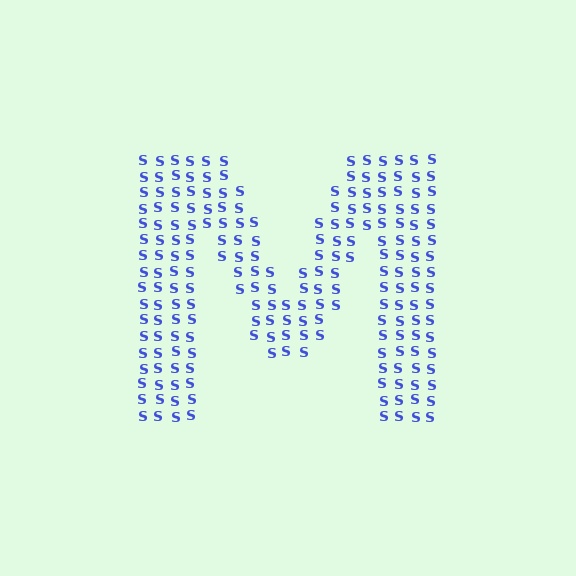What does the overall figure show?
The overall figure shows the letter M.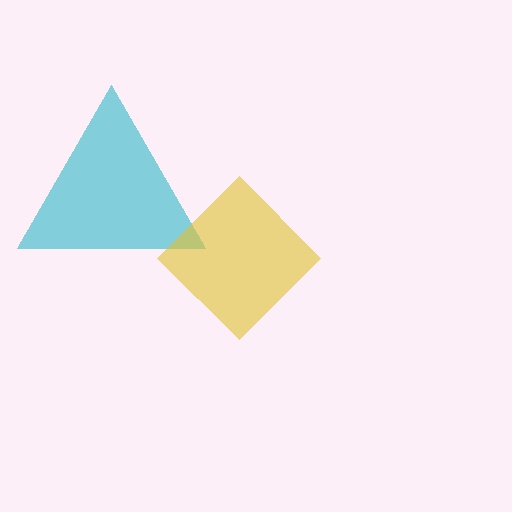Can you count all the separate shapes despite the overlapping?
Yes, there are 2 separate shapes.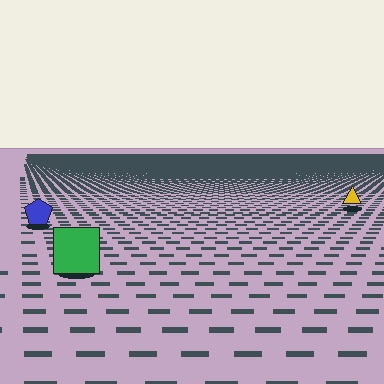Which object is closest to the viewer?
The green square is closest. The texture marks near it are larger and more spread out.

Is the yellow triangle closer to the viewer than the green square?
No. The green square is closer — you can tell from the texture gradient: the ground texture is coarser near it.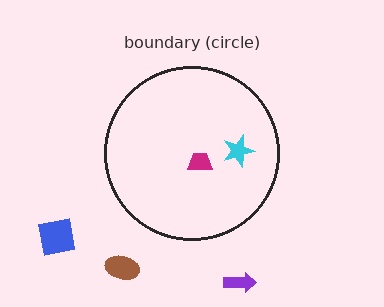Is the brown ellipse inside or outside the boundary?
Outside.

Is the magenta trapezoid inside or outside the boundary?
Inside.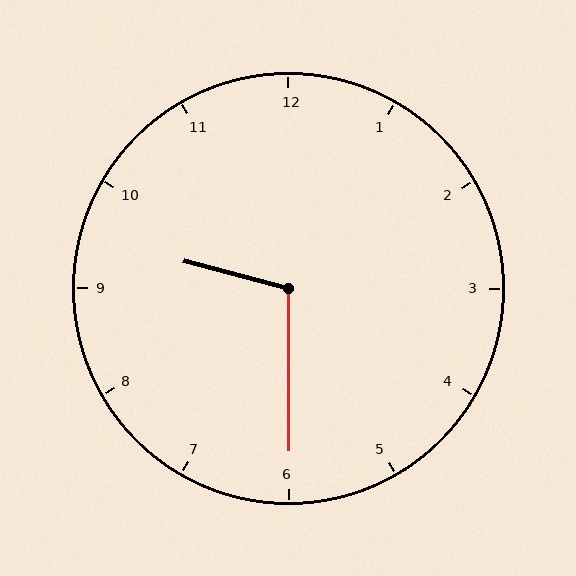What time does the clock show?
9:30.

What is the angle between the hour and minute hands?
Approximately 105 degrees.